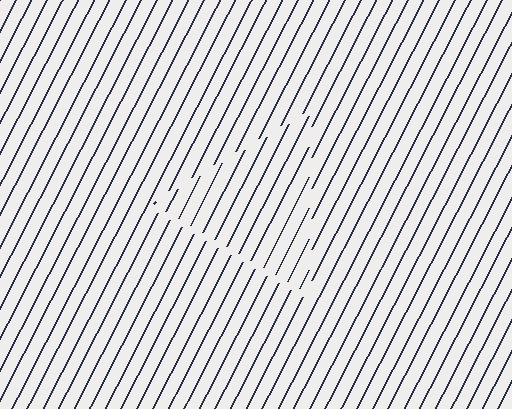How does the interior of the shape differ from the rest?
The interior of the shape contains the same grating, shifted by half a period — the contour is defined by the phase discontinuity where line-ends from the inner and outer gratings abut.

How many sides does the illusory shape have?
3 sides — the line-ends trace a triangle.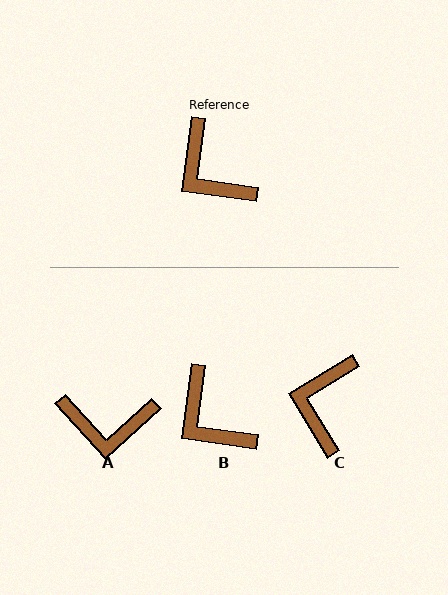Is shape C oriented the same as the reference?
No, it is off by about 51 degrees.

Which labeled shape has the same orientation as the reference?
B.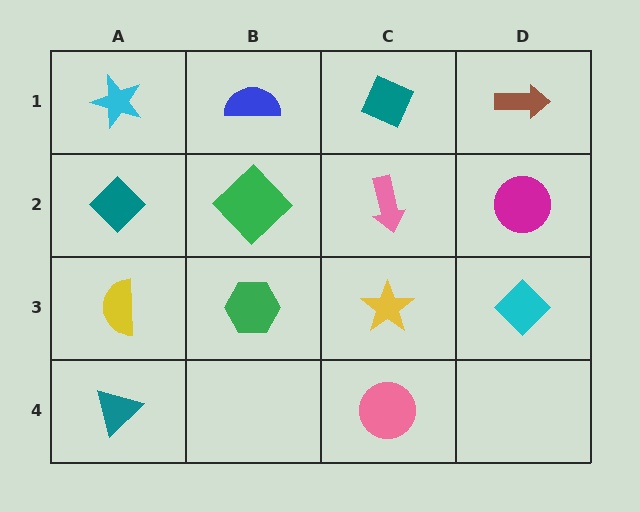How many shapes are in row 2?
4 shapes.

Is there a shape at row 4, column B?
No, that cell is empty.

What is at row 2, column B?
A green diamond.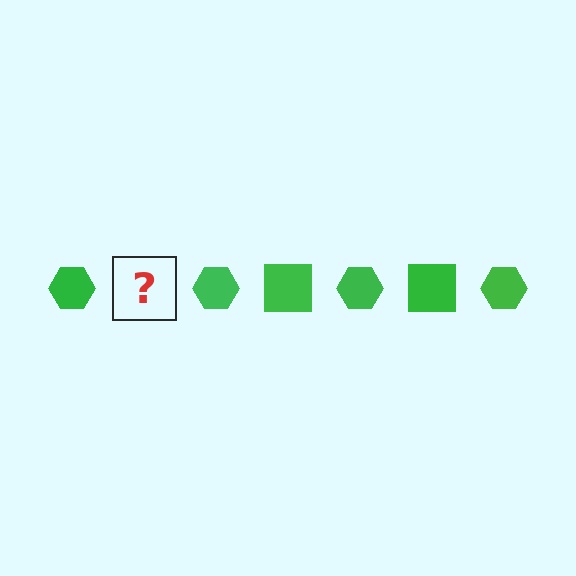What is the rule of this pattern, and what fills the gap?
The rule is that the pattern cycles through hexagon, square shapes in green. The gap should be filled with a green square.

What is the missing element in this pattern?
The missing element is a green square.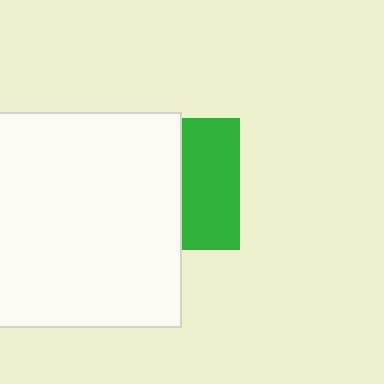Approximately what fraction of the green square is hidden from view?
Roughly 55% of the green square is hidden behind the white rectangle.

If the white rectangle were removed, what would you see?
You would see the complete green square.